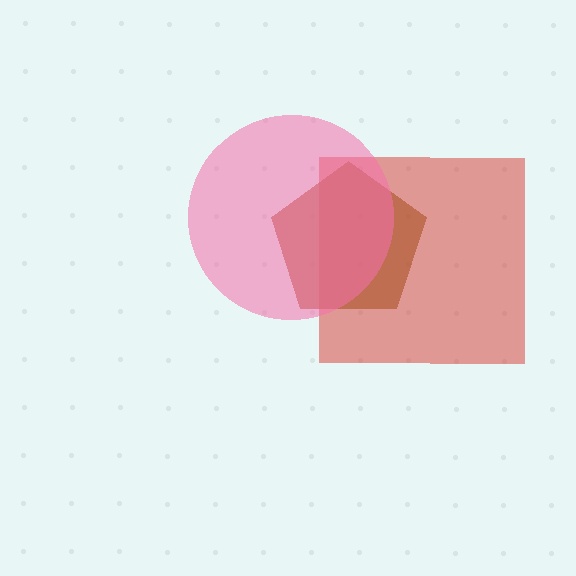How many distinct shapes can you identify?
There are 3 distinct shapes: a red square, a brown pentagon, a pink circle.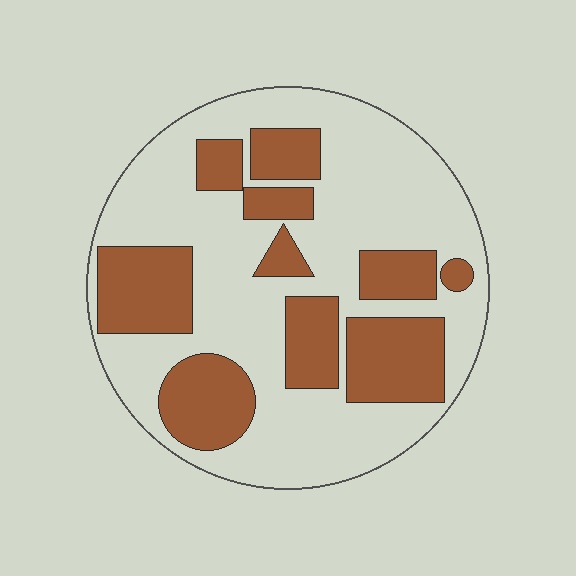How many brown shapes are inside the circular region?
10.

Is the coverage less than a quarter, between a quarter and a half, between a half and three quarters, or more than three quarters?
Between a quarter and a half.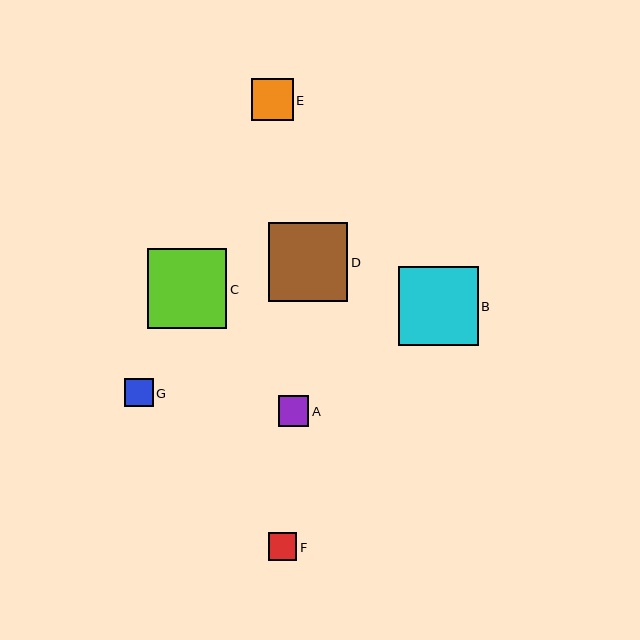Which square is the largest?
Square C is the largest with a size of approximately 79 pixels.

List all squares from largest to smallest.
From largest to smallest: C, D, B, E, A, G, F.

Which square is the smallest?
Square F is the smallest with a size of approximately 28 pixels.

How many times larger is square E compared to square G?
Square E is approximately 1.5 times the size of square G.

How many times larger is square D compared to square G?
Square D is approximately 2.8 times the size of square G.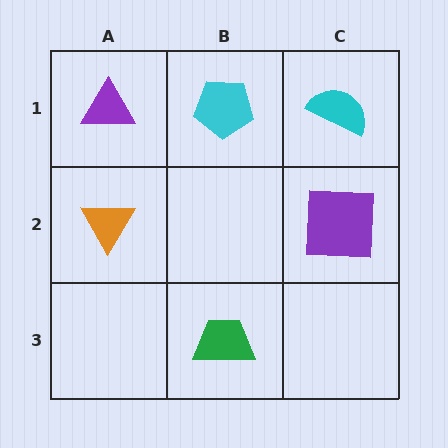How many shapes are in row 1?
3 shapes.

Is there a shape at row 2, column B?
No, that cell is empty.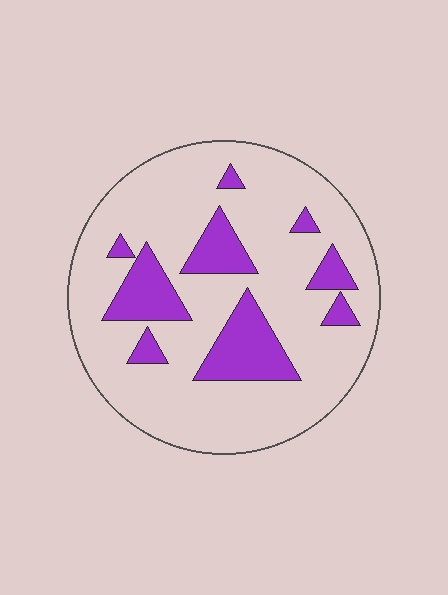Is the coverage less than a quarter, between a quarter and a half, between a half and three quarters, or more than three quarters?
Less than a quarter.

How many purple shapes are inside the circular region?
9.